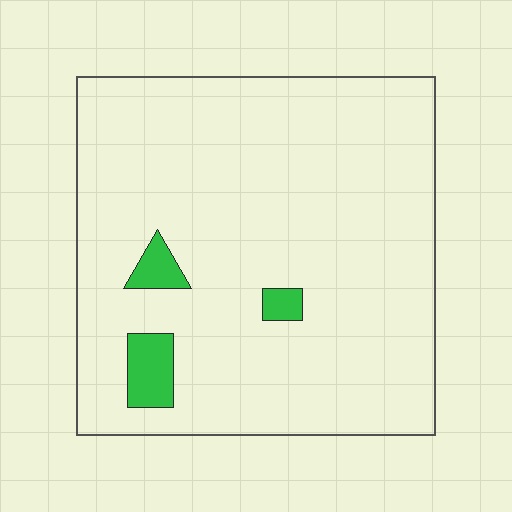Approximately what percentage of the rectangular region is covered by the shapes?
Approximately 5%.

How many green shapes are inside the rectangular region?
3.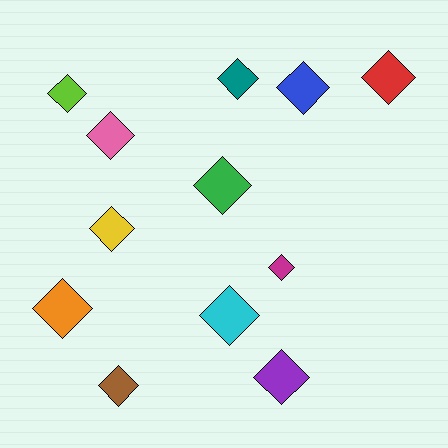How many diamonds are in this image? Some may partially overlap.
There are 12 diamonds.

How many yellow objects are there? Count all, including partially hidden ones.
There is 1 yellow object.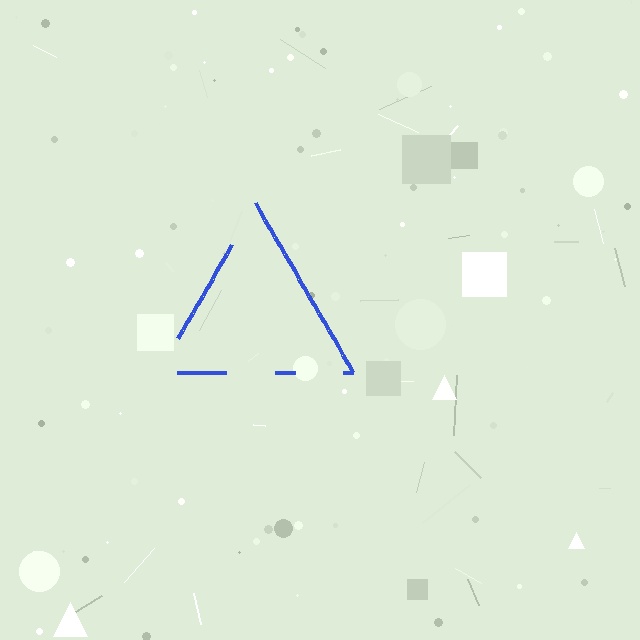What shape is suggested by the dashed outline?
The dashed outline suggests a triangle.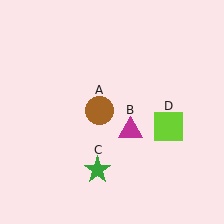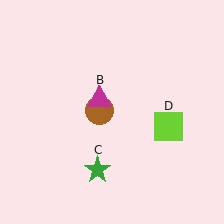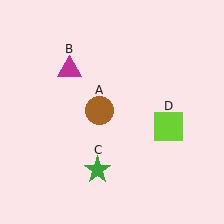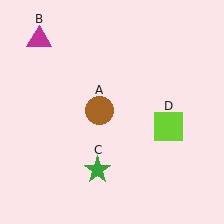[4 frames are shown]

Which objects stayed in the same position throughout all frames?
Brown circle (object A) and green star (object C) and lime square (object D) remained stationary.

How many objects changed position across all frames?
1 object changed position: magenta triangle (object B).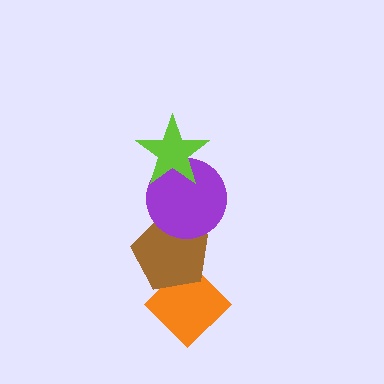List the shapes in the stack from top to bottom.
From top to bottom: the lime star, the purple circle, the brown pentagon, the orange diamond.